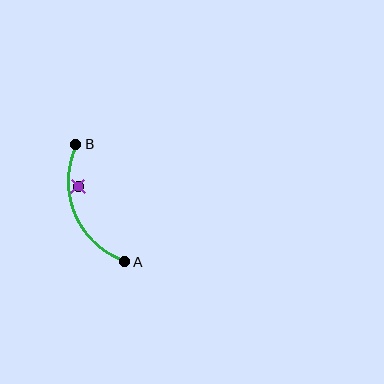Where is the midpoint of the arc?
The arc midpoint is the point on the curve farthest from the straight line joining A and B. It sits to the left of that line.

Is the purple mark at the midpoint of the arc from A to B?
No — the purple mark does not lie on the arc at all. It sits slightly inside the curve.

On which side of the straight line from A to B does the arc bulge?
The arc bulges to the left of the straight line connecting A and B.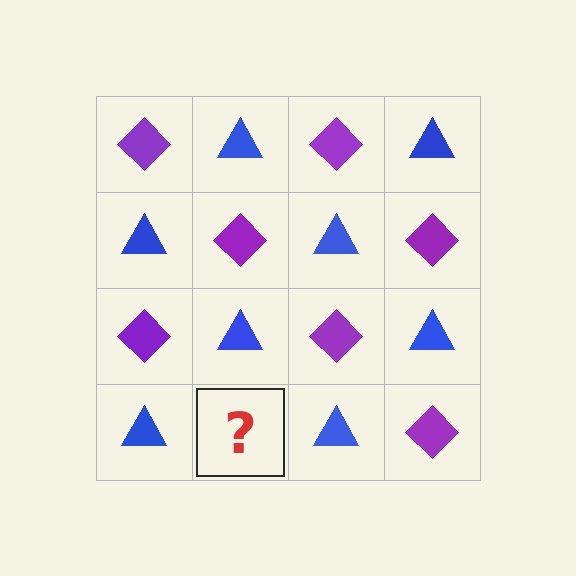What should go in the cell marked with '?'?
The missing cell should contain a purple diamond.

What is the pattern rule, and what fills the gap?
The rule is that it alternates purple diamond and blue triangle in a checkerboard pattern. The gap should be filled with a purple diamond.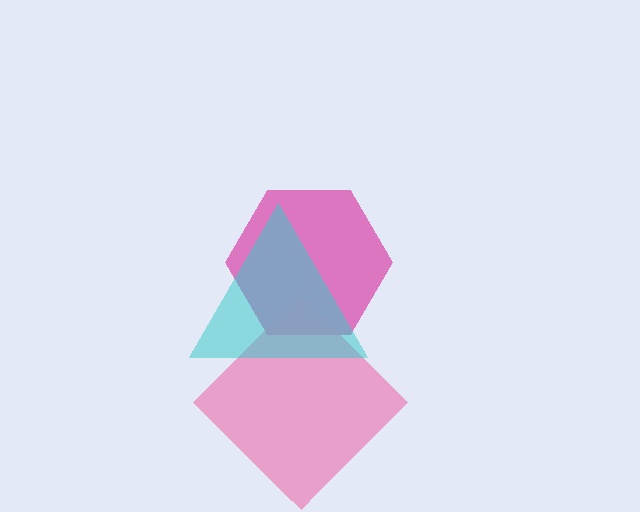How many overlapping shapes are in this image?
There are 3 overlapping shapes in the image.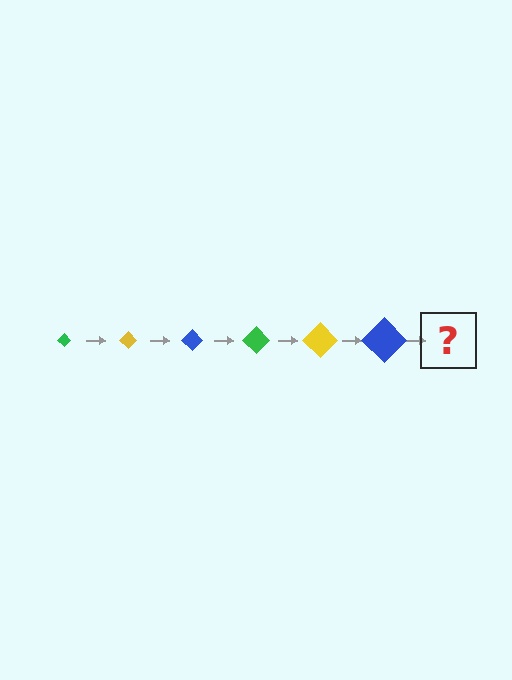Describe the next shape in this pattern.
It should be a green diamond, larger than the previous one.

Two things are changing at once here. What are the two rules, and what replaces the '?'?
The two rules are that the diamond grows larger each step and the color cycles through green, yellow, and blue. The '?' should be a green diamond, larger than the previous one.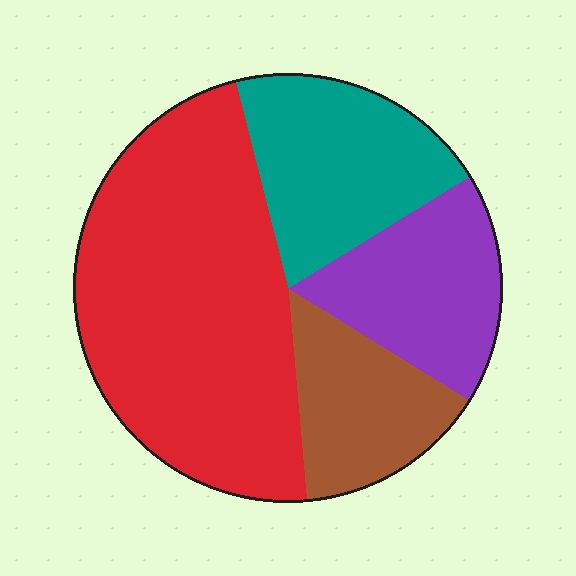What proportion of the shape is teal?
Teal covers about 20% of the shape.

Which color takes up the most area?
Red, at roughly 50%.